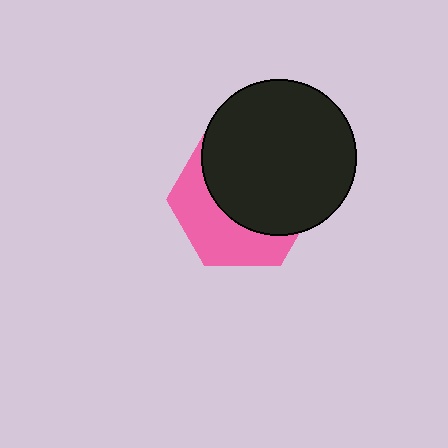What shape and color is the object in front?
The object in front is a black circle.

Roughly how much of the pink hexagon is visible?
A small part of it is visible (roughly 40%).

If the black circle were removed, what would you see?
You would see the complete pink hexagon.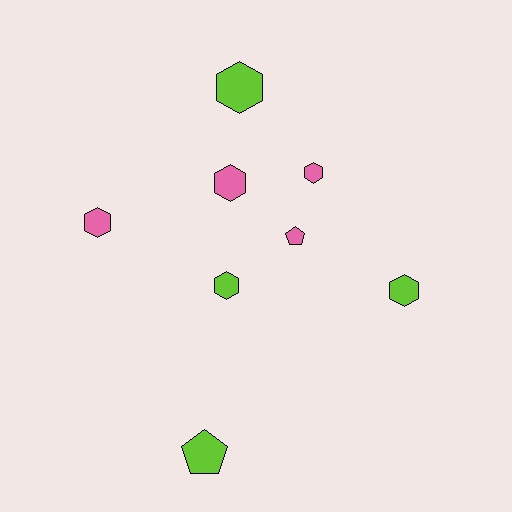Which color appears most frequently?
Pink, with 4 objects.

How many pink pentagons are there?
There is 1 pink pentagon.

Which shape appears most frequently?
Hexagon, with 6 objects.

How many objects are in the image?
There are 8 objects.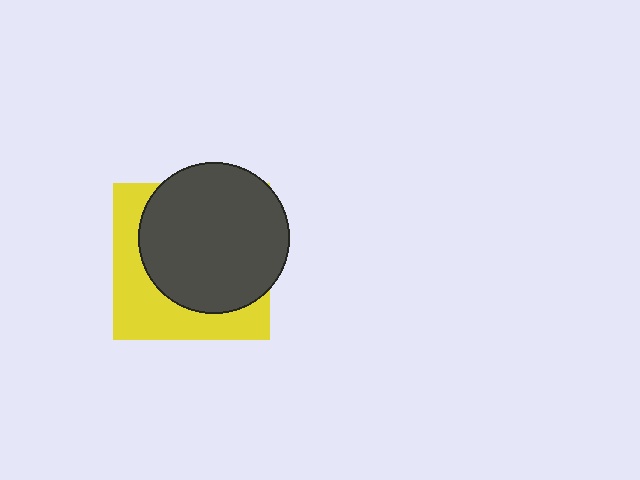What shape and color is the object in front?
The object in front is a dark gray circle.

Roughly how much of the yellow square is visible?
A small part of it is visible (roughly 38%).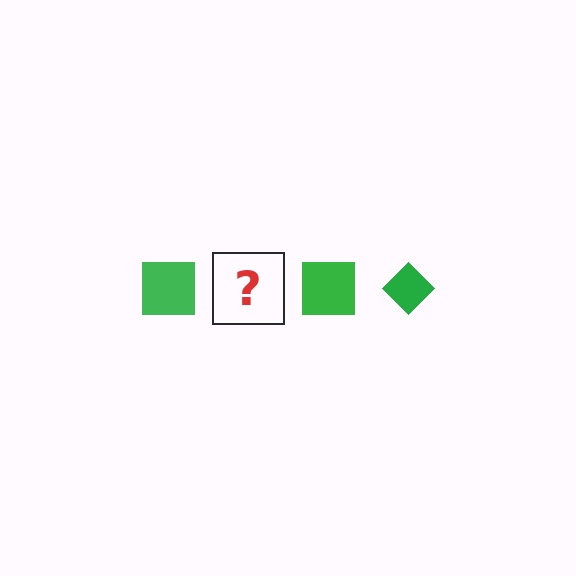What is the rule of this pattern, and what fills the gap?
The rule is that the pattern cycles through square, diamond shapes in green. The gap should be filled with a green diamond.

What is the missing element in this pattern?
The missing element is a green diamond.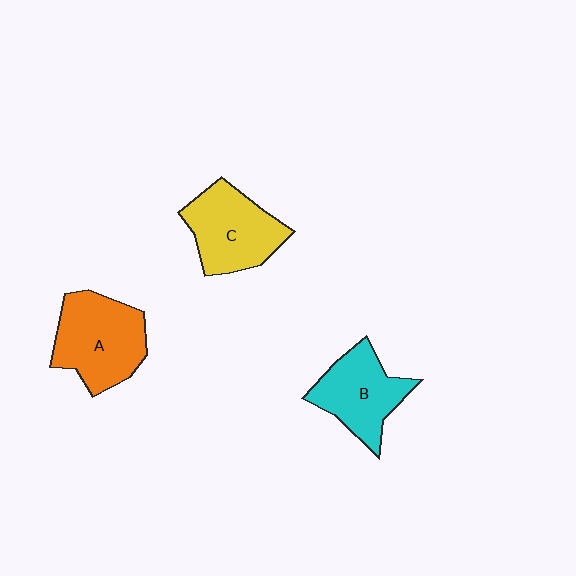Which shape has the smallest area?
Shape B (cyan).